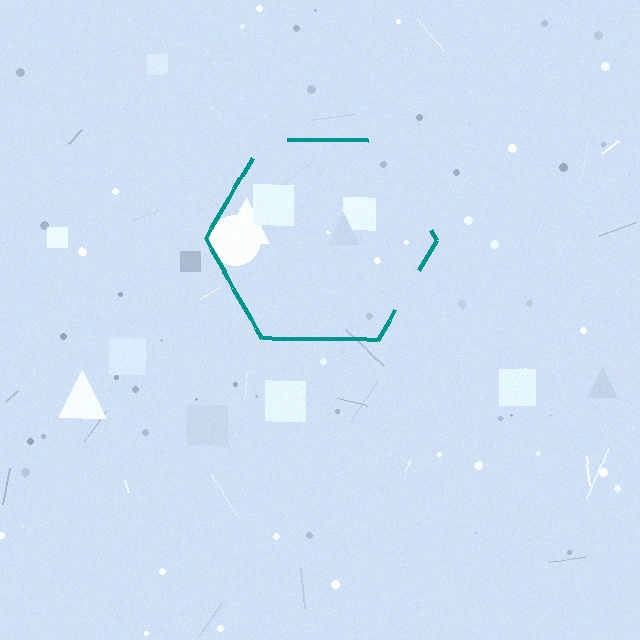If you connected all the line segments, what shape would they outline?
They would outline a hexagon.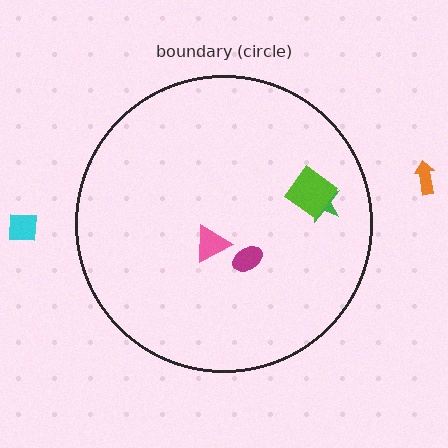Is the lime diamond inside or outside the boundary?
Inside.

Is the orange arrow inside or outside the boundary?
Outside.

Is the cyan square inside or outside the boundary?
Outside.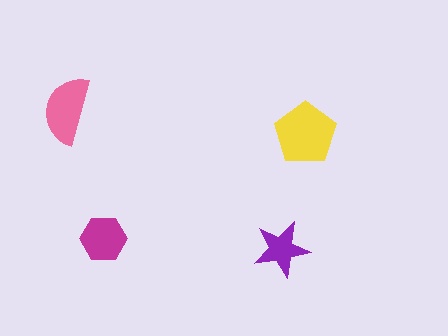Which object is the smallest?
The purple star.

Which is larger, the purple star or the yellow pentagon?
The yellow pentagon.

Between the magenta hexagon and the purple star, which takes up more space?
The magenta hexagon.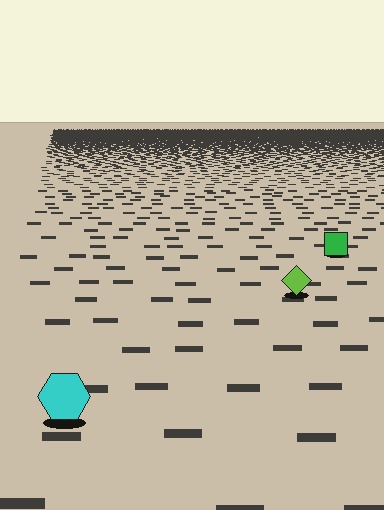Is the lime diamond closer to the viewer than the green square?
Yes. The lime diamond is closer — you can tell from the texture gradient: the ground texture is coarser near it.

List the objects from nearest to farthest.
From nearest to farthest: the cyan hexagon, the lime diamond, the green square.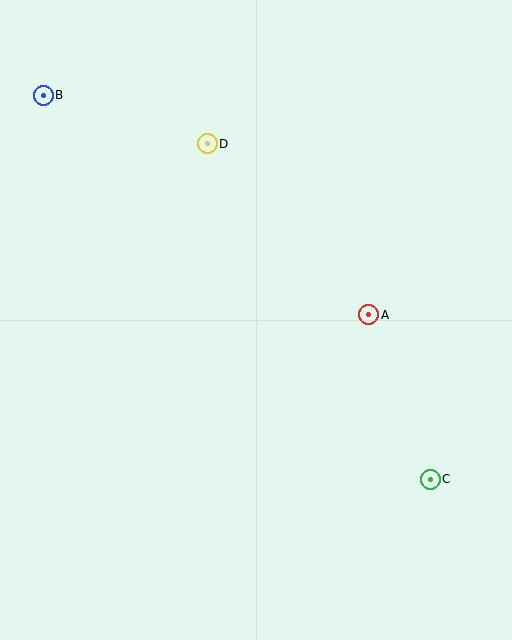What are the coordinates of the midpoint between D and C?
The midpoint between D and C is at (319, 311).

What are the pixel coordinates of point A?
Point A is at (369, 315).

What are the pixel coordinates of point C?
Point C is at (430, 479).